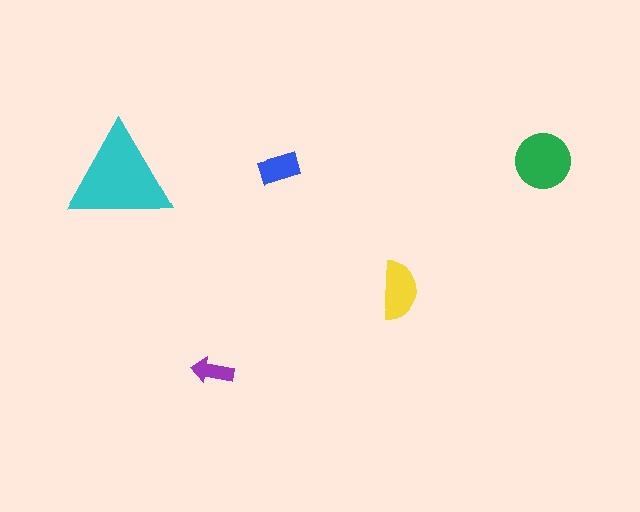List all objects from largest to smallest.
The cyan triangle, the green circle, the yellow semicircle, the blue rectangle, the purple arrow.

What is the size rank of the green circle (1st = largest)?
2nd.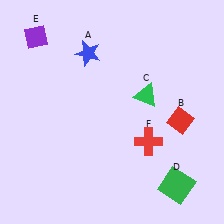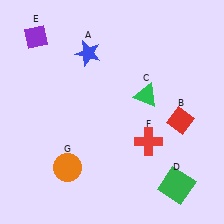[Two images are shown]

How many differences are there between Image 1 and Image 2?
There is 1 difference between the two images.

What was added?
An orange circle (G) was added in Image 2.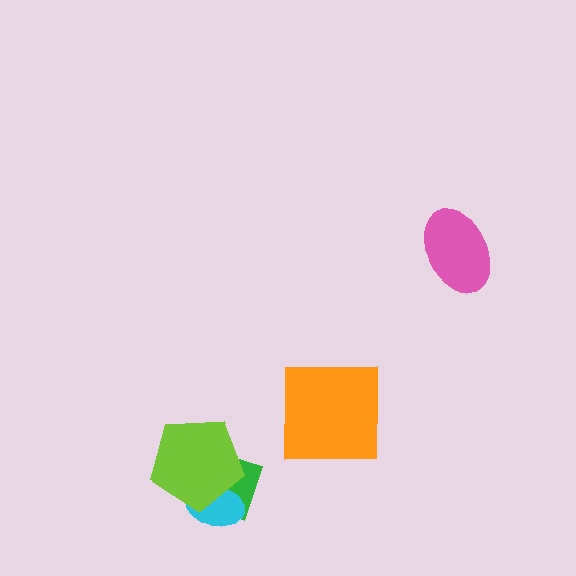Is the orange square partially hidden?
No, no other shape covers it.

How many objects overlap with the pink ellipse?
0 objects overlap with the pink ellipse.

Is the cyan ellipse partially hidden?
Yes, it is partially covered by another shape.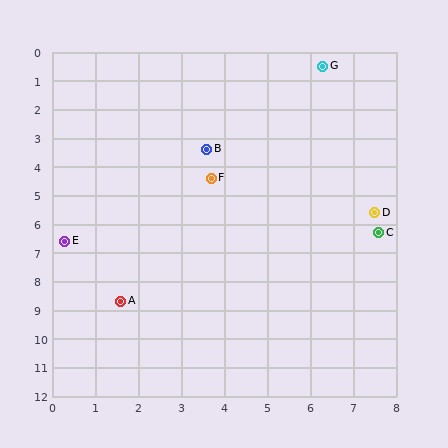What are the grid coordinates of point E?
Point E is at approximately (0.3, 6.6).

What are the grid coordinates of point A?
Point A is at approximately (1.6, 8.7).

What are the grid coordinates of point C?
Point C is at approximately (7.6, 6.3).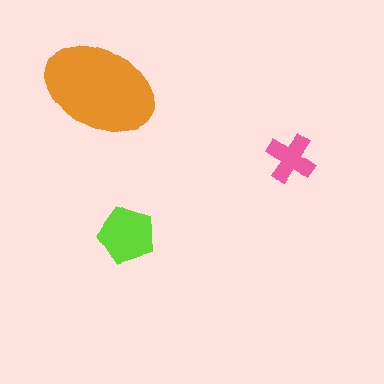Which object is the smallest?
The pink cross.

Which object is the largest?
The orange ellipse.